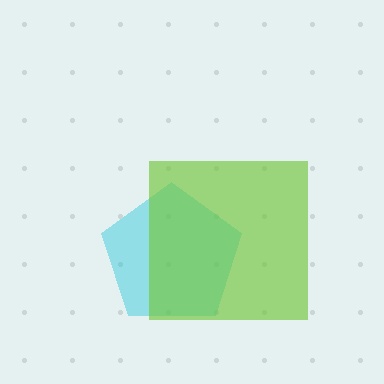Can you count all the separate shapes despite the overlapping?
Yes, there are 2 separate shapes.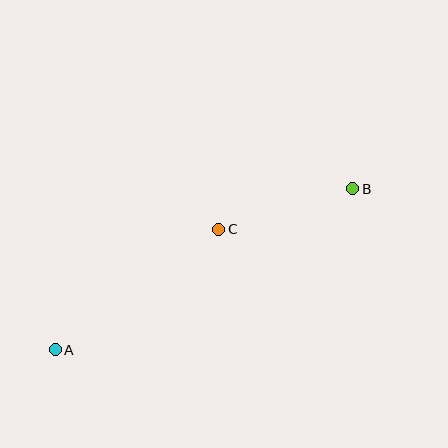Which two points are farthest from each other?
Points A and B are farthest from each other.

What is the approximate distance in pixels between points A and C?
The distance between A and C is approximately 203 pixels.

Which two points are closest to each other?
Points B and C are closest to each other.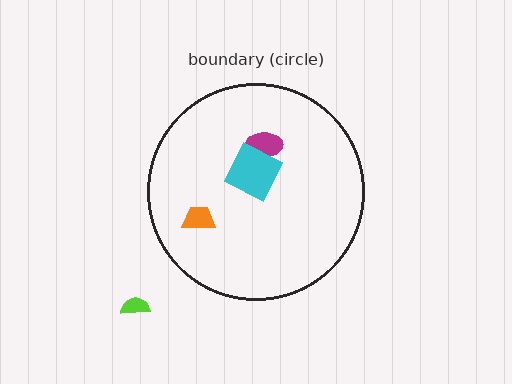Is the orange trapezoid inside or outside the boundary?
Inside.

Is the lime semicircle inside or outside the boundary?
Outside.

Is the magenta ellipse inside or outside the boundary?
Inside.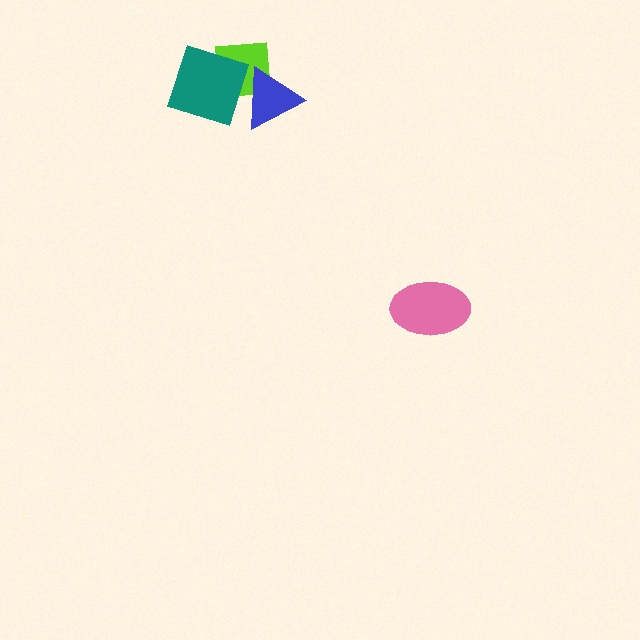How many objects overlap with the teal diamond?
2 objects overlap with the teal diamond.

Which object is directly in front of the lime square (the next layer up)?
The blue triangle is directly in front of the lime square.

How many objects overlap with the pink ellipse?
0 objects overlap with the pink ellipse.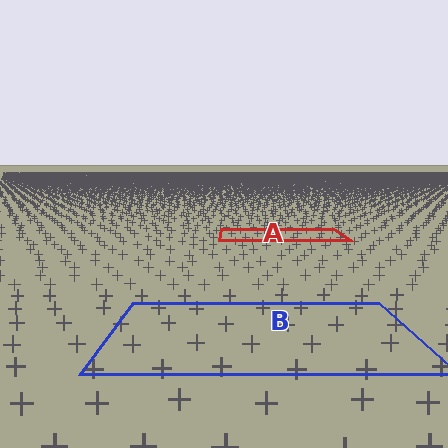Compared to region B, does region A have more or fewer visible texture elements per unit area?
Region A has more texture elements per unit area — they are packed more densely because it is farther away.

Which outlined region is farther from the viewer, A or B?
Region A is farther from the viewer — the texture elements inside it appear smaller and more densely packed.